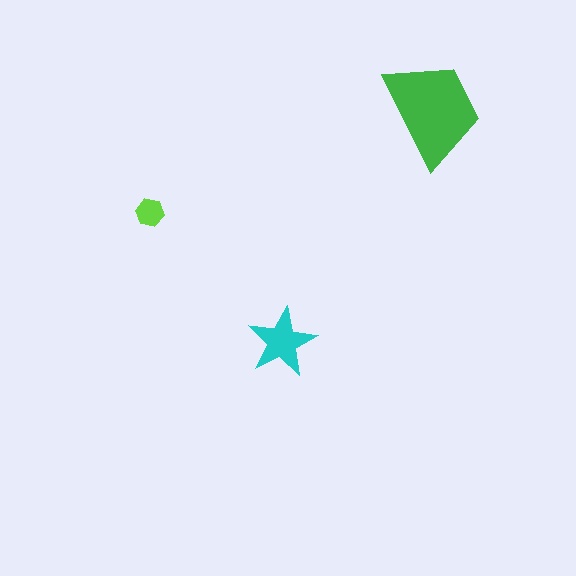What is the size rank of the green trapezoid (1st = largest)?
1st.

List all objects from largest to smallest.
The green trapezoid, the cyan star, the lime hexagon.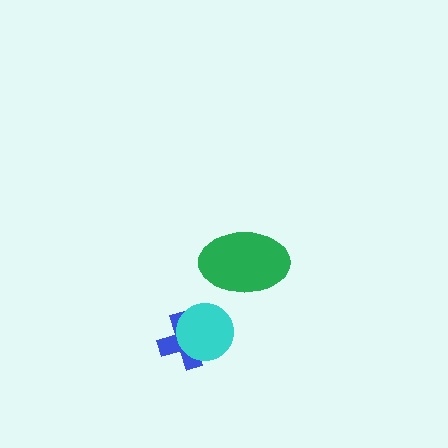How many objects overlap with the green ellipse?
0 objects overlap with the green ellipse.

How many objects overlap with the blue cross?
1 object overlaps with the blue cross.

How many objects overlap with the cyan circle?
1 object overlaps with the cyan circle.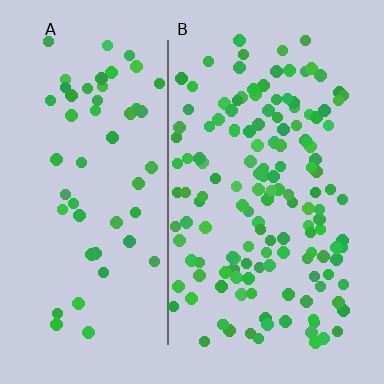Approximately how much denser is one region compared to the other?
Approximately 2.7× — region B over region A.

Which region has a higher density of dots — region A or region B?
B (the right).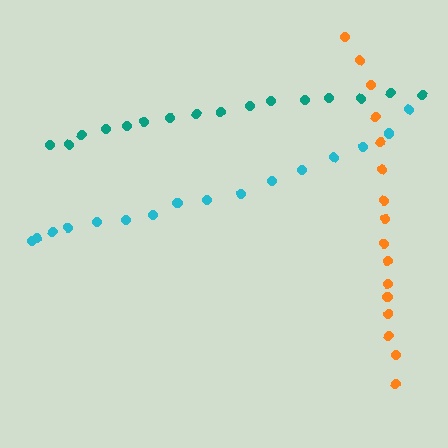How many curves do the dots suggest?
There are 3 distinct paths.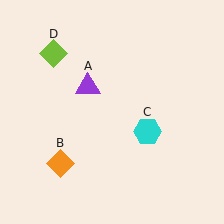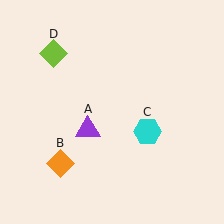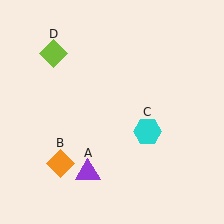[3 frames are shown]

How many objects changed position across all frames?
1 object changed position: purple triangle (object A).